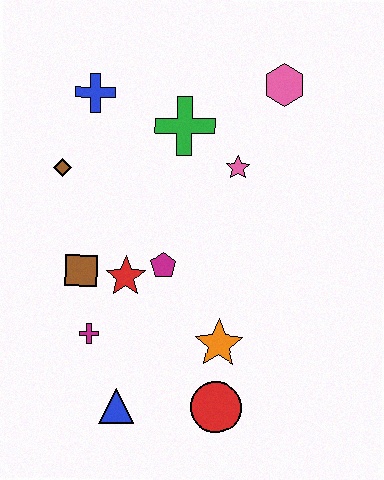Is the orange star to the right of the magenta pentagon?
Yes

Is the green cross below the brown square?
No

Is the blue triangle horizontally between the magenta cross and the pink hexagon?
Yes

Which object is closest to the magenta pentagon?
The red star is closest to the magenta pentagon.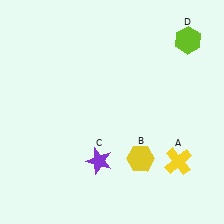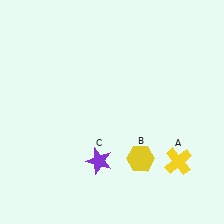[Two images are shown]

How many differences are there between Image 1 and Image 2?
There is 1 difference between the two images.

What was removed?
The lime hexagon (D) was removed in Image 2.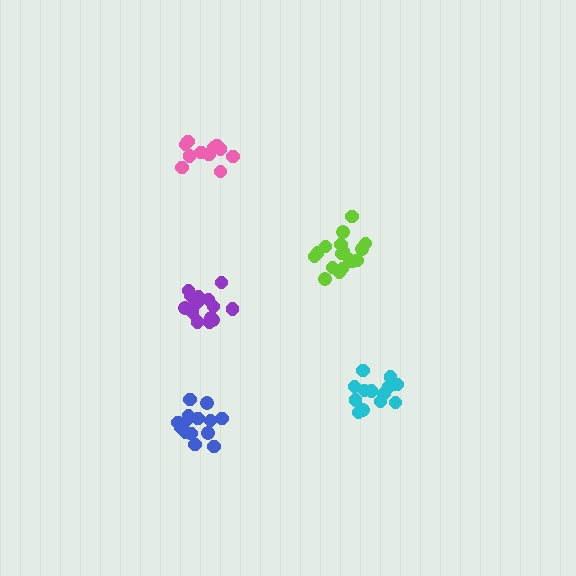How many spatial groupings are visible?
There are 5 spatial groupings.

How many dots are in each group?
Group 1: 17 dots, Group 2: 13 dots, Group 3: 11 dots, Group 4: 14 dots, Group 5: 15 dots (70 total).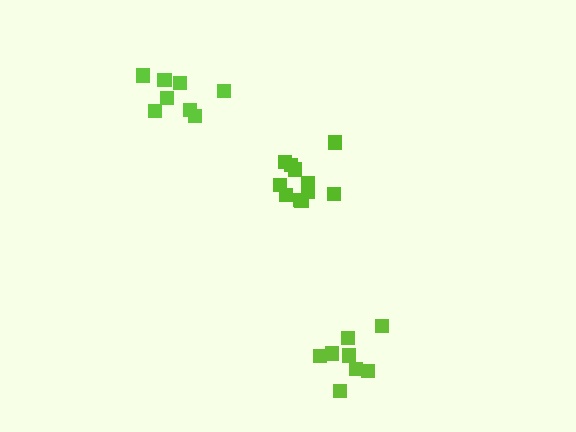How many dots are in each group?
Group 1: 8 dots, Group 2: 11 dots, Group 3: 8 dots (27 total).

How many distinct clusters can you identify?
There are 3 distinct clusters.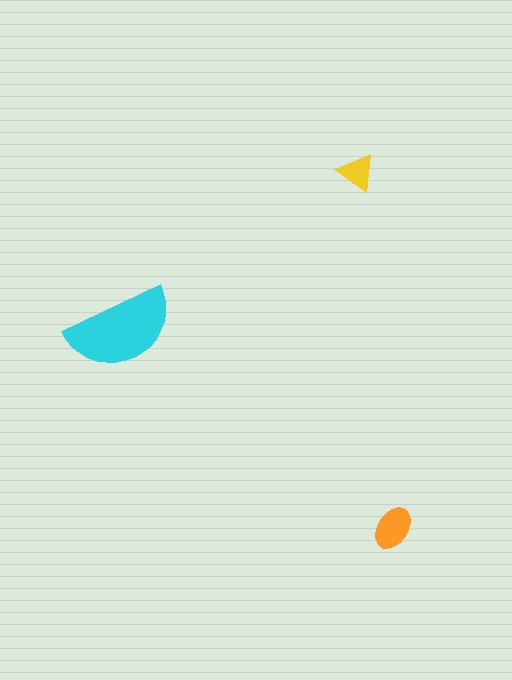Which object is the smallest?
The yellow triangle.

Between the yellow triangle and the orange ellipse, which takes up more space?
The orange ellipse.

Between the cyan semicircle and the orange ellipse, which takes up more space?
The cyan semicircle.